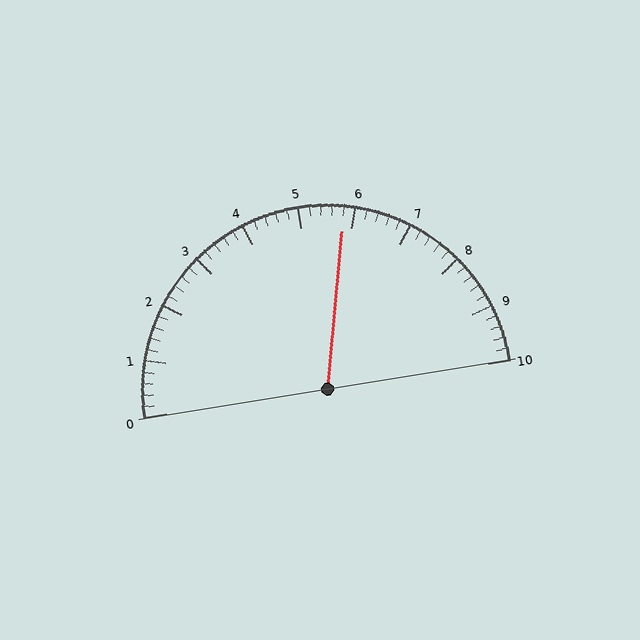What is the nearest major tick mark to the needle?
The nearest major tick mark is 6.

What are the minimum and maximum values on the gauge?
The gauge ranges from 0 to 10.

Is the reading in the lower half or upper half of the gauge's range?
The reading is in the upper half of the range (0 to 10).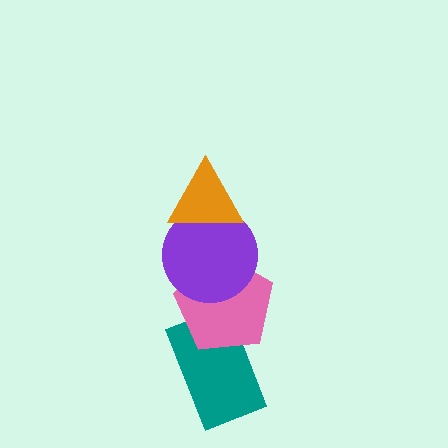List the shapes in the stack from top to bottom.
From top to bottom: the orange triangle, the purple circle, the pink pentagon, the teal rectangle.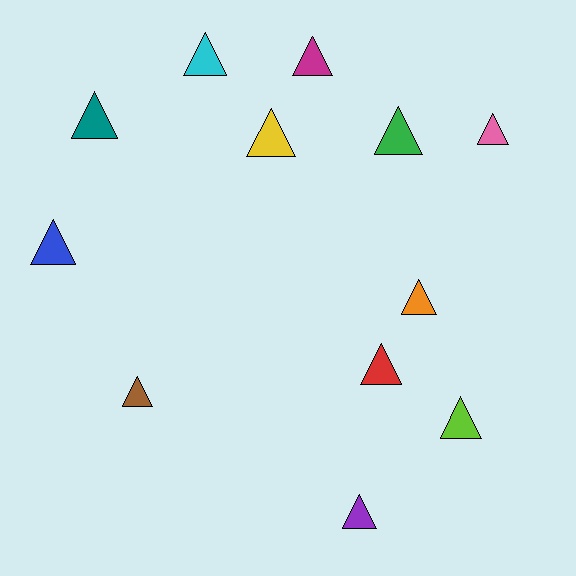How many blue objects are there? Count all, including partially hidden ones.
There is 1 blue object.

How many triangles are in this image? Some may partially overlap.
There are 12 triangles.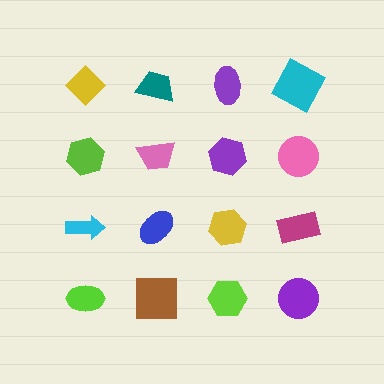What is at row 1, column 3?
A purple ellipse.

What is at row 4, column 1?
A lime ellipse.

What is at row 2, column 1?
A lime hexagon.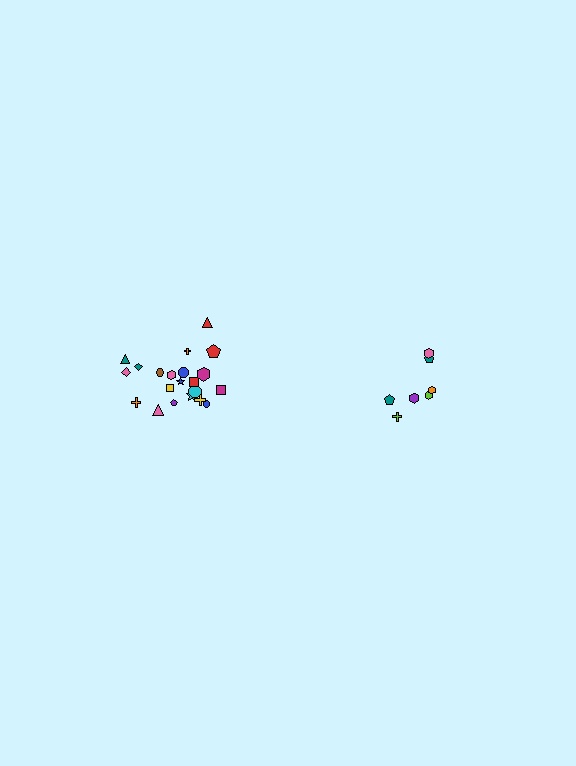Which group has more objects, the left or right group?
The left group.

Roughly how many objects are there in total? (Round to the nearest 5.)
Roughly 30 objects in total.